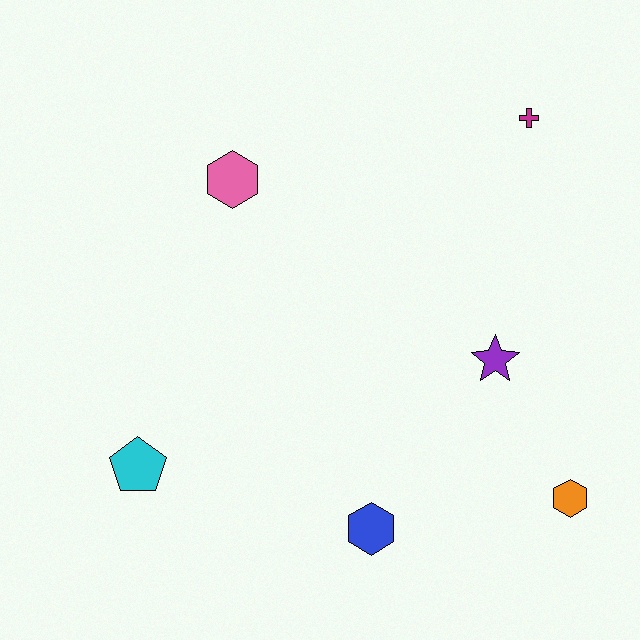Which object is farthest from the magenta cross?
The cyan pentagon is farthest from the magenta cross.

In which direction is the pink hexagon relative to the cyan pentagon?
The pink hexagon is above the cyan pentagon.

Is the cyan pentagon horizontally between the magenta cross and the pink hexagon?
No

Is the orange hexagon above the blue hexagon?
Yes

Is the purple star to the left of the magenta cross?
Yes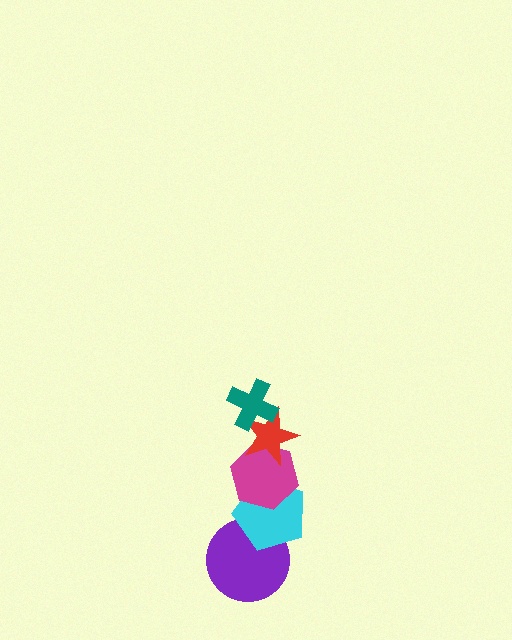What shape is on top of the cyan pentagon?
The magenta hexagon is on top of the cyan pentagon.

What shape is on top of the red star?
The teal cross is on top of the red star.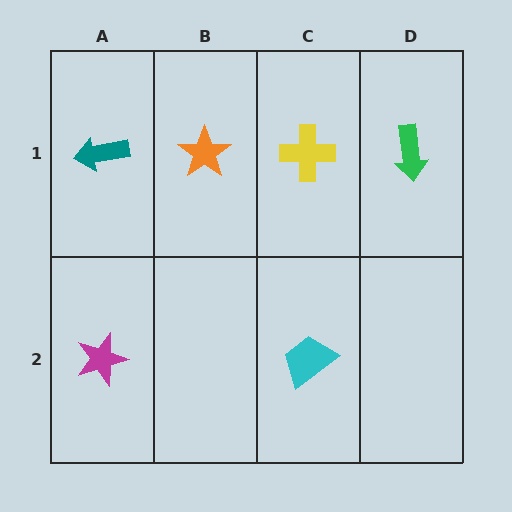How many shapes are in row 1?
4 shapes.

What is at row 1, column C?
A yellow cross.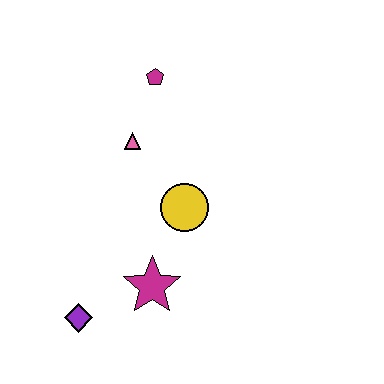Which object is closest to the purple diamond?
The magenta star is closest to the purple diamond.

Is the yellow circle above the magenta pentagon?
No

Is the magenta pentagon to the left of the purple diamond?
No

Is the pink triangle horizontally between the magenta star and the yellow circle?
No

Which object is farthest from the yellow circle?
The purple diamond is farthest from the yellow circle.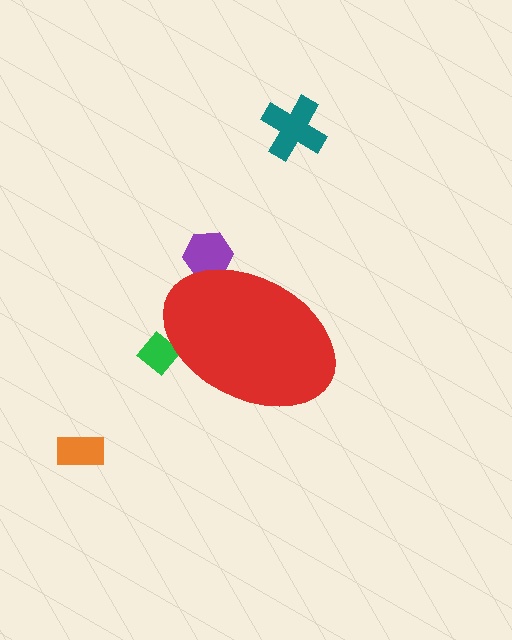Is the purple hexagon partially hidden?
Yes, the purple hexagon is partially hidden behind the red ellipse.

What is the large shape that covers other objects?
A red ellipse.